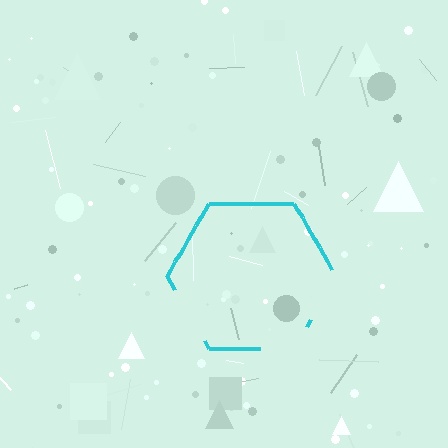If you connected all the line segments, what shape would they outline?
They would outline a hexagon.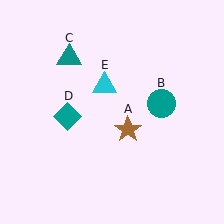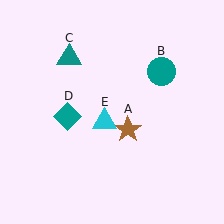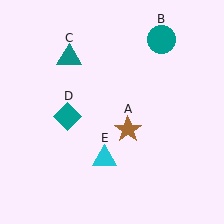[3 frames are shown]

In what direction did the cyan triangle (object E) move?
The cyan triangle (object E) moved down.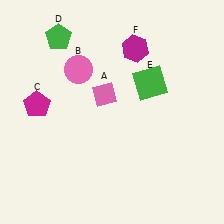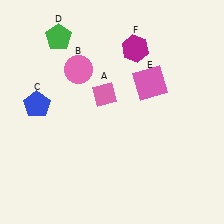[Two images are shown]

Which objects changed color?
C changed from magenta to blue. E changed from green to pink.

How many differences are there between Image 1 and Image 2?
There are 2 differences between the two images.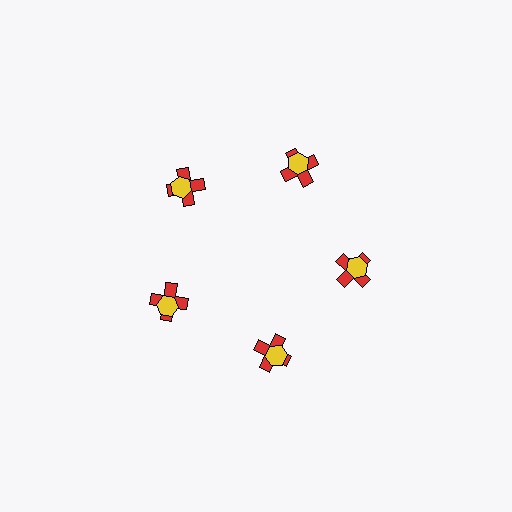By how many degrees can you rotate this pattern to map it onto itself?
The pattern maps onto itself every 72 degrees of rotation.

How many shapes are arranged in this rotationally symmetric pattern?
There are 10 shapes, arranged in 5 groups of 2.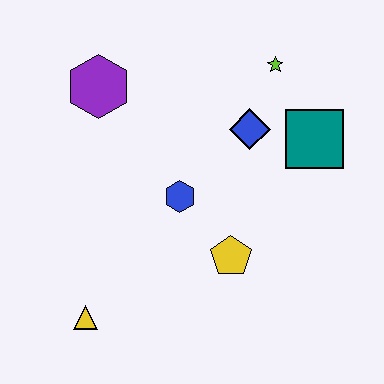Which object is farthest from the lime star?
The yellow triangle is farthest from the lime star.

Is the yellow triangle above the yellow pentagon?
No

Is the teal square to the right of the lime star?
Yes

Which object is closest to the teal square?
The blue diamond is closest to the teal square.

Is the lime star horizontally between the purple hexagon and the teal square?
Yes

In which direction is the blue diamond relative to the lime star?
The blue diamond is below the lime star.